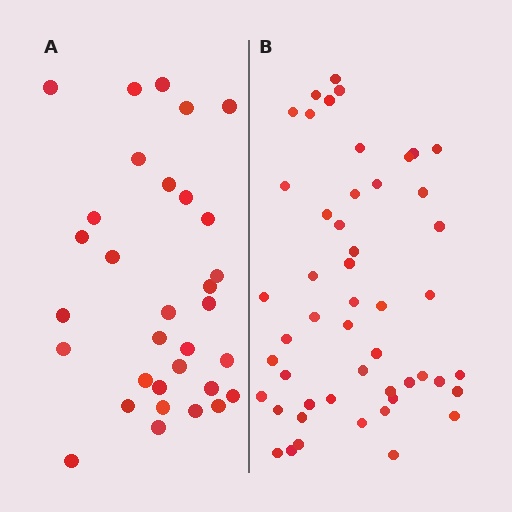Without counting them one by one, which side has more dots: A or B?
Region B (the right region) has more dots.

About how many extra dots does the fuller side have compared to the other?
Region B has approximately 20 more dots than region A.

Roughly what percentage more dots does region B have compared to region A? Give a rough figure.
About 55% more.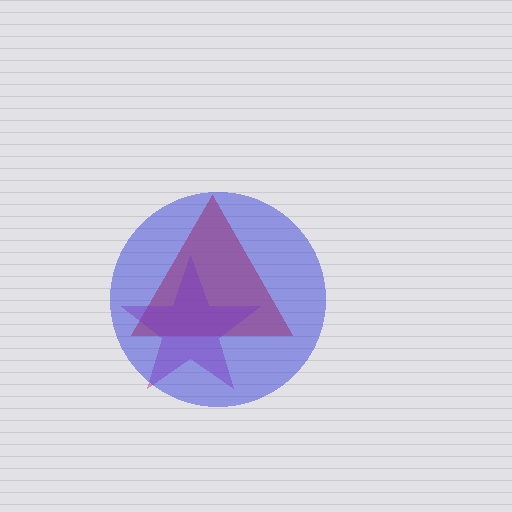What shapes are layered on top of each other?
The layered shapes are: a red triangle, a magenta star, a blue circle.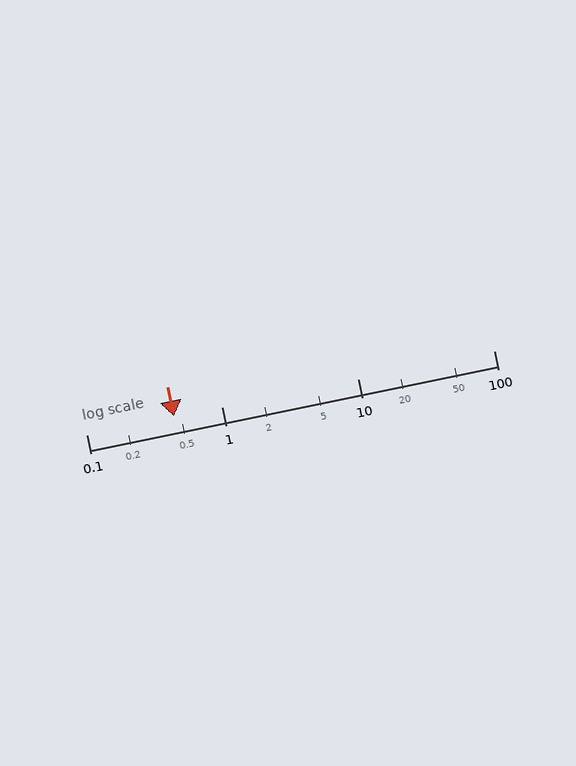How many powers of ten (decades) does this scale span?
The scale spans 3 decades, from 0.1 to 100.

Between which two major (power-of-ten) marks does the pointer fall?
The pointer is between 0.1 and 1.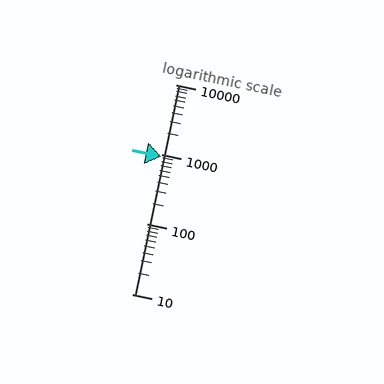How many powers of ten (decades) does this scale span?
The scale spans 3 decades, from 10 to 10000.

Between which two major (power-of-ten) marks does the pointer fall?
The pointer is between 100 and 1000.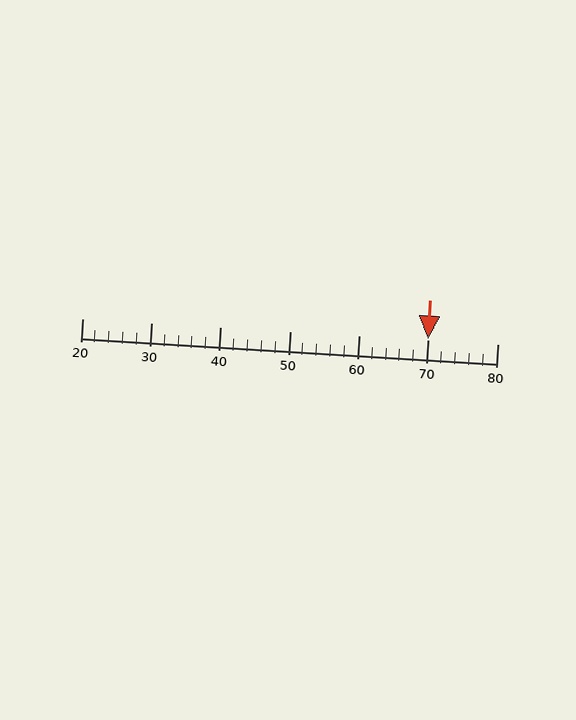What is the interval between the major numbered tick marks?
The major tick marks are spaced 10 units apart.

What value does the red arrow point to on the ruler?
The red arrow points to approximately 70.